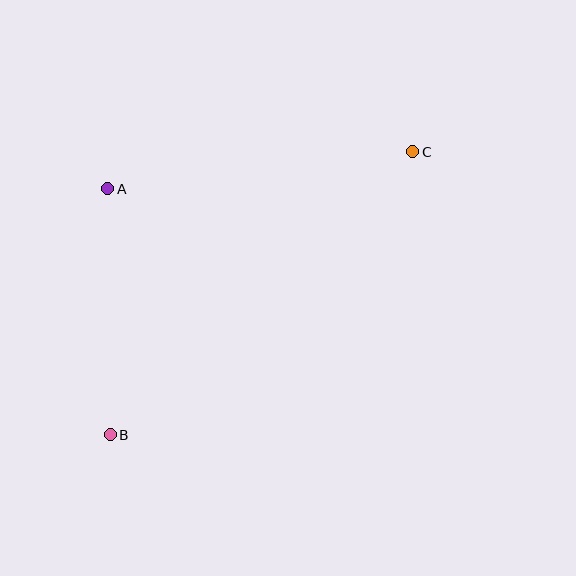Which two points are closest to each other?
Points A and B are closest to each other.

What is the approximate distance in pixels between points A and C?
The distance between A and C is approximately 307 pixels.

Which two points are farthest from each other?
Points B and C are farthest from each other.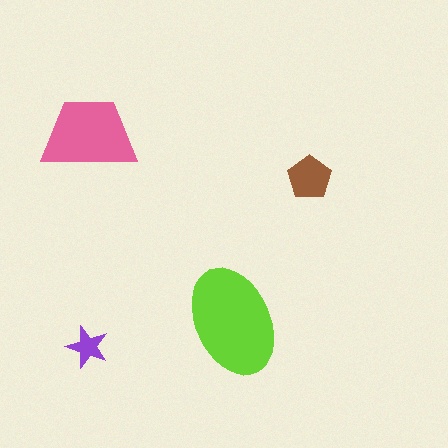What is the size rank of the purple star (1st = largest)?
4th.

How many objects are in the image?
There are 4 objects in the image.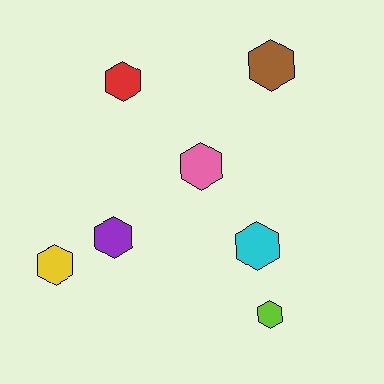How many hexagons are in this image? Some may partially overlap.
There are 7 hexagons.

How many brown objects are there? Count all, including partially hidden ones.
There is 1 brown object.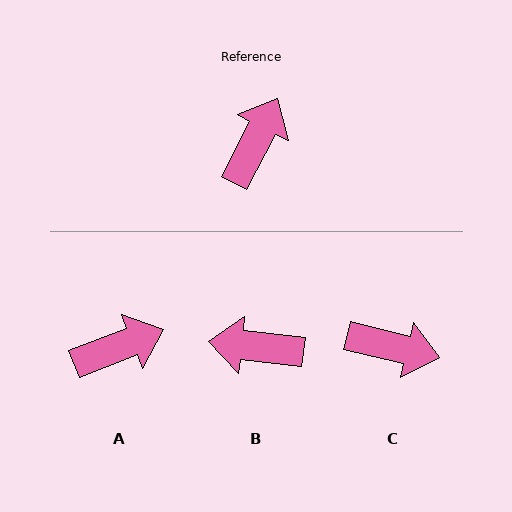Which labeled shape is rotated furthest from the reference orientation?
B, about 111 degrees away.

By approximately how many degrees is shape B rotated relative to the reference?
Approximately 111 degrees counter-clockwise.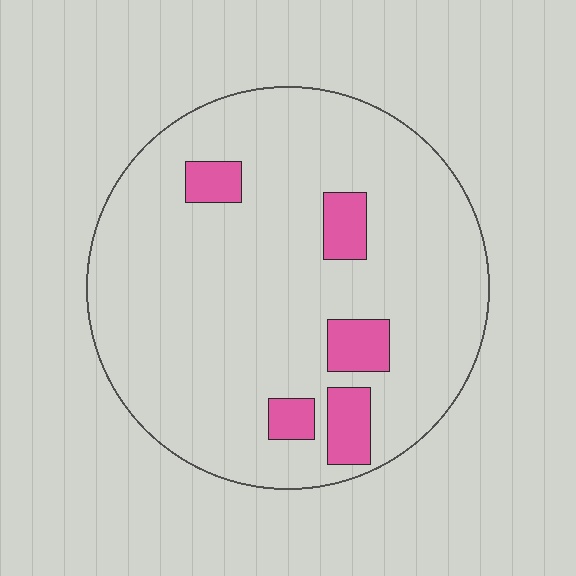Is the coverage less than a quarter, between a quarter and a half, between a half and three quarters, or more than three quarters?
Less than a quarter.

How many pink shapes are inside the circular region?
5.